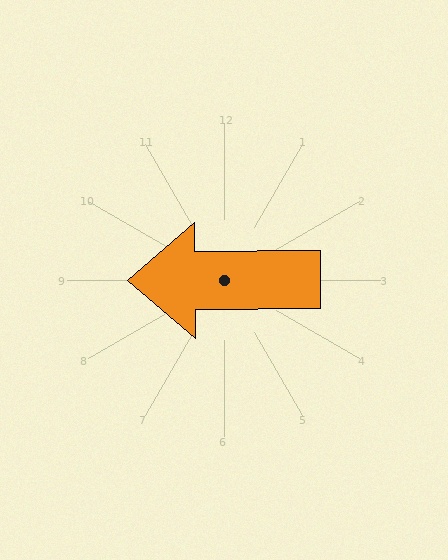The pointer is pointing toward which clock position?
Roughly 9 o'clock.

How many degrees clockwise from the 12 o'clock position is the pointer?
Approximately 270 degrees.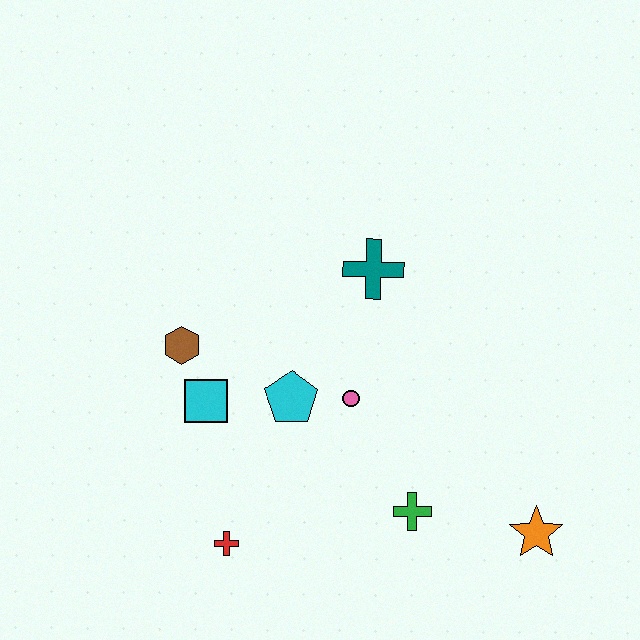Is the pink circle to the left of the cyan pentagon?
No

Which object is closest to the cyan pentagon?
The pink circle is closest to the cyan pentagon.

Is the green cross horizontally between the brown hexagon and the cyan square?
No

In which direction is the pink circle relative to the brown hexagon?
The pink circle is to the right of the brown hexagon.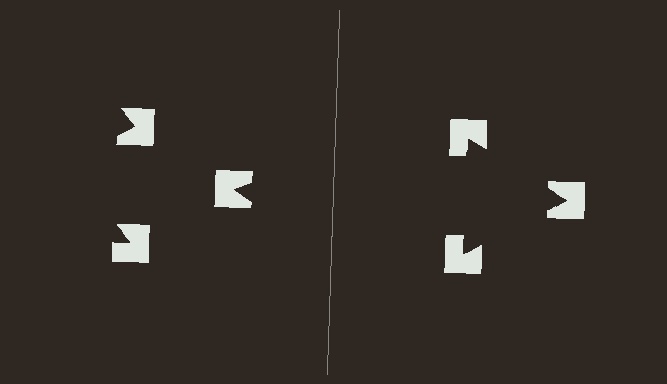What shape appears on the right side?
An illusory triangle.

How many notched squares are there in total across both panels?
6 — 3 on each side.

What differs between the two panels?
The notched squares are positioned identically on both sides; only the wedge orientations differ. On the right they align to a triangle; on the left they are misaligned.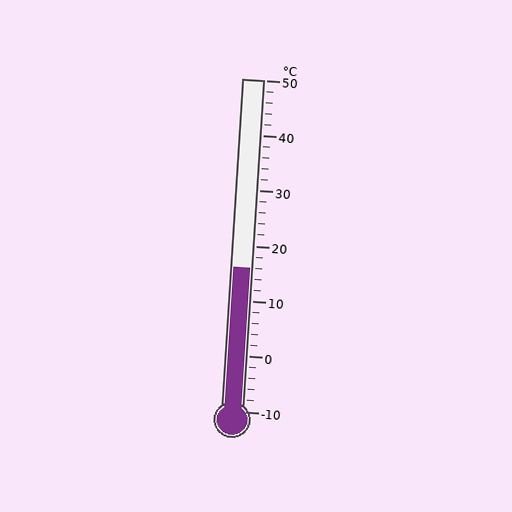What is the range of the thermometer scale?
The thermometer scale ranges from -10°C to 50°C.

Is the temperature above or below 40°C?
The temperature is below 40°C.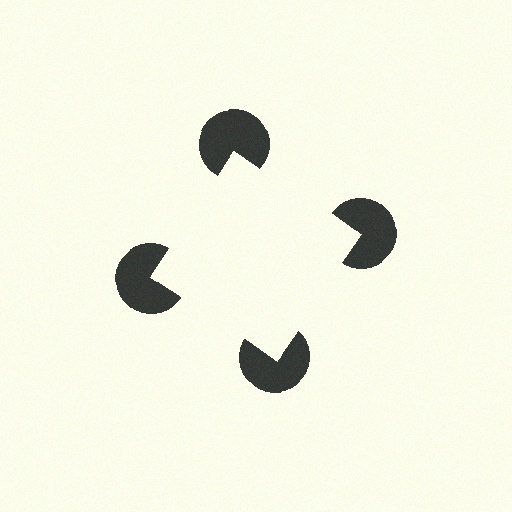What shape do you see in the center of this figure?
An illusory square — its edges are inferred from the aligned wedge cuts in the pac-man discs, not physically drawn.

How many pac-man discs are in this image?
There are 4 — one at each vertex of the illusory square.